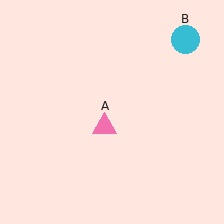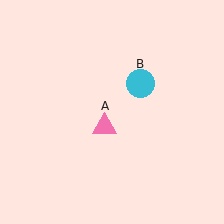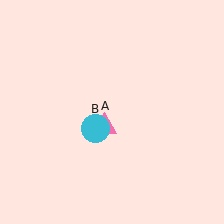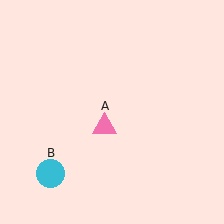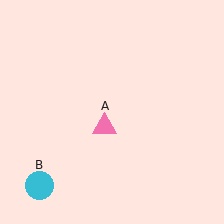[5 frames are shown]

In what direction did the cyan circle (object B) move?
The cyan circle (object B) moved down and to the left.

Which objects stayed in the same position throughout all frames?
Pink triangle (object A) remained stationary.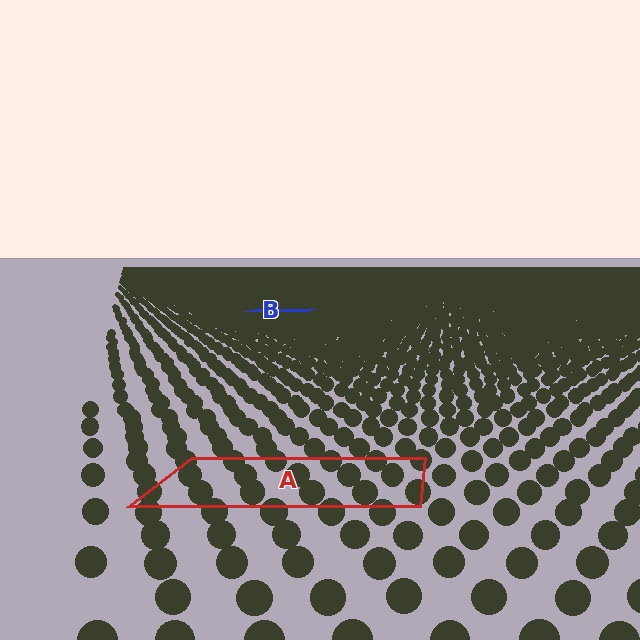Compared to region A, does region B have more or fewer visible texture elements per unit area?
Region B has more texture elements per unit area — they are packed more densely because it is farther away.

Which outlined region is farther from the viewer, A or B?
Region B is farther from the viewer — the texture elements inside it appear smaller and more densely packed.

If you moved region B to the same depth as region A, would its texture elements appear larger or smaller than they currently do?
They would appear larger. At a closer depth, the same texture elements are projected at a bigger on-screen size.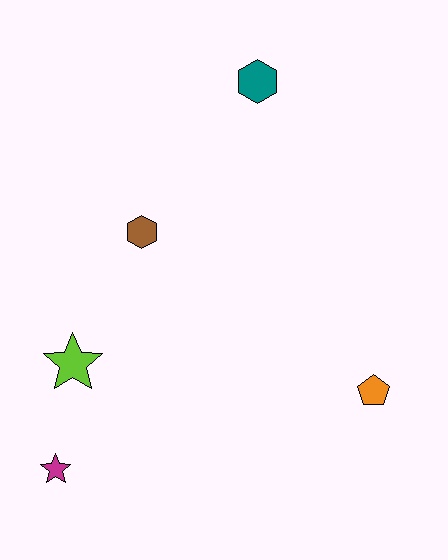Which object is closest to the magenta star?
The lime star is closest to the magenta star.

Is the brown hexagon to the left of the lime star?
No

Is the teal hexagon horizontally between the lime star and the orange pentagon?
Yes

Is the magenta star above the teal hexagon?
No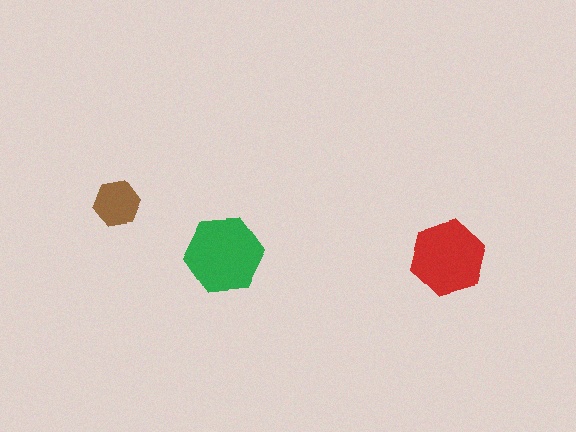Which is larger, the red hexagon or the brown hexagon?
The red one.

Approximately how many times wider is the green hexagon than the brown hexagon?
About 1.5 times wider.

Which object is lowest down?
The red hexagon is bottommost.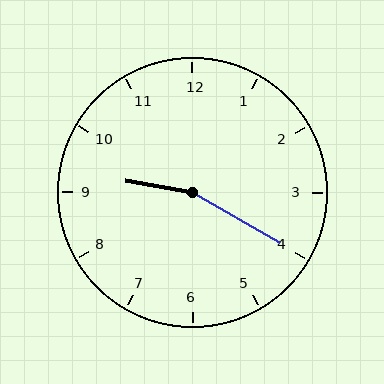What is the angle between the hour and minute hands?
Approximately 160 degrees.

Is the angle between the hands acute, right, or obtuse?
It is obtuse.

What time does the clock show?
9:20.